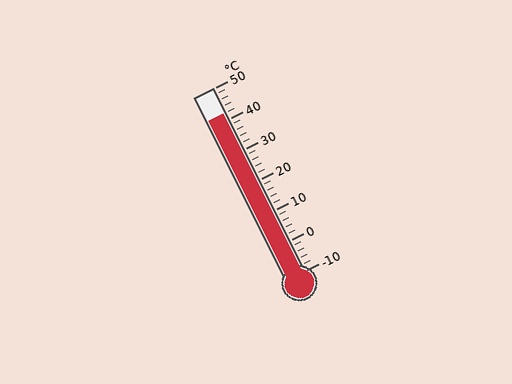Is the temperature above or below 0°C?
The temperature is above 0°C.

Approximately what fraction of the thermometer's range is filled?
The thermometer is filled to approximately 85% of its range.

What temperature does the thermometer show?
The thermometer shows approximately 42°C.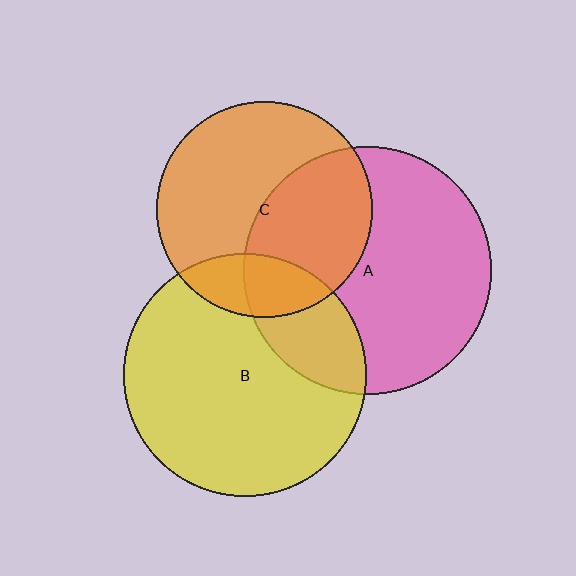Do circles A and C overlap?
Yes.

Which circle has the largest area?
Circle A (pink).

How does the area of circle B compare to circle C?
Approximately 1.3 times.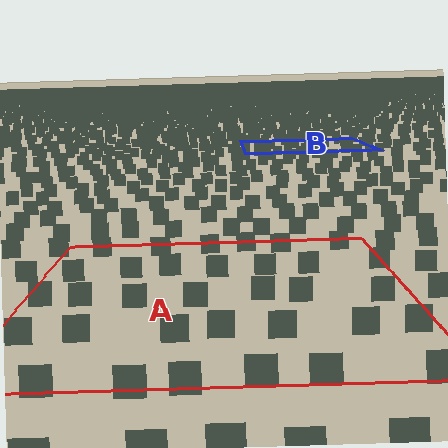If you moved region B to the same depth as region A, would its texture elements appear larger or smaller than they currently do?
They would appear larger. At a closer depth, the same texture elements are projected at a bigger on-screen size.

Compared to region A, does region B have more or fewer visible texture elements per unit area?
Region B has more texture elements per unit area — they are packed more densely because it is farther away.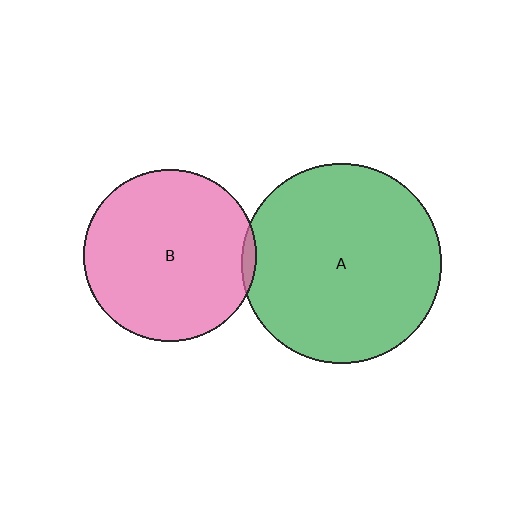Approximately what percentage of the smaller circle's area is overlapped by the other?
Approximately 5%.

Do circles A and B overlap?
Yes.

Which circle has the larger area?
Circle A (green).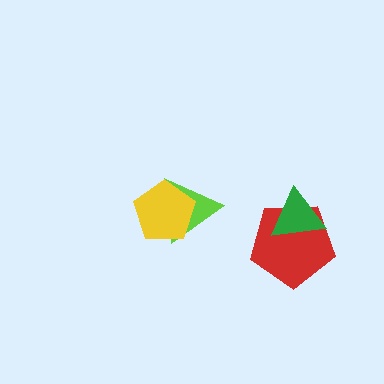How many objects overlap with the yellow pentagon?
1 object overlaps with the yellow pentagon.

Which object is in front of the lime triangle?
The yellow pentagon is in front of the lime triangle.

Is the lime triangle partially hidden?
Yes, it is partially covered by another shape.